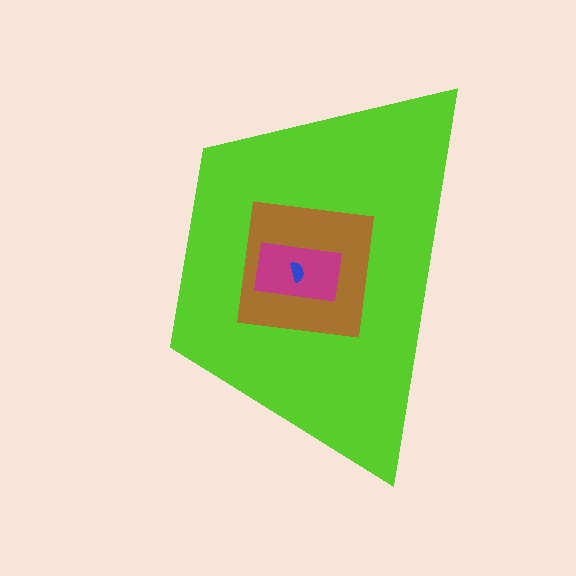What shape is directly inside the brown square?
The magenta rectangle.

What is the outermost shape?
The lime trapezoid.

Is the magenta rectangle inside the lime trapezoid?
Yes.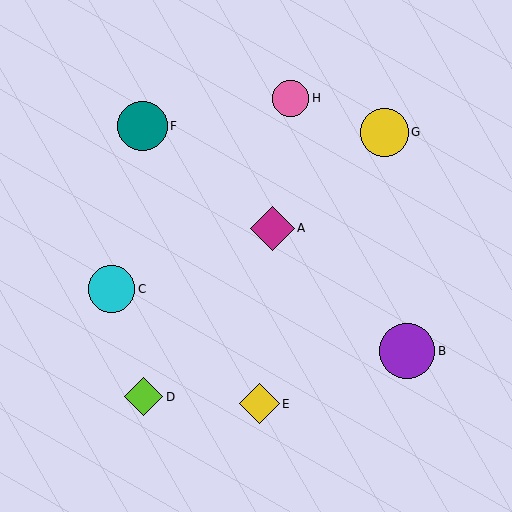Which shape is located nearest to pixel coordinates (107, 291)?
The cyan circle (labeled C) at (112, 289) is nearest to that location.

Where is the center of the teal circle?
The center of the teal circle is at (143, 126).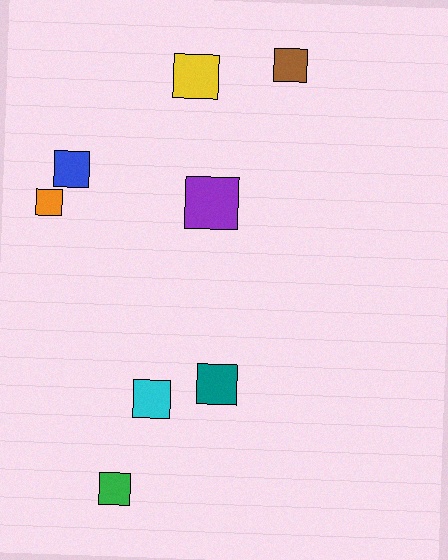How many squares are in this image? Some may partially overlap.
There are 8 squares.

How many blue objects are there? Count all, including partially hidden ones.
There is 1 blue object.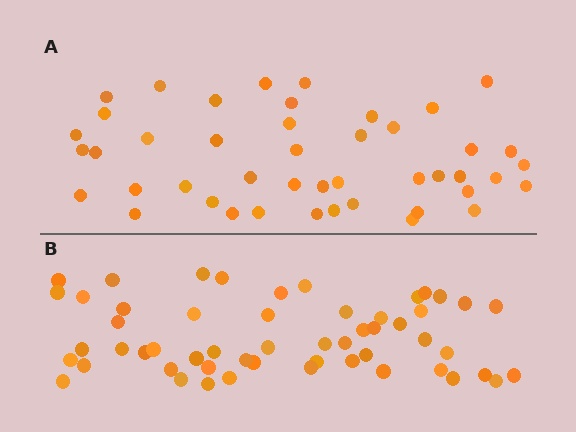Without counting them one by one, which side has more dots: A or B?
Region B (the bottom region) has more dots.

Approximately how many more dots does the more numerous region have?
Region B has roughly 8 or so more dots than region A.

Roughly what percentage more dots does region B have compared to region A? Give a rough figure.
About 20% more.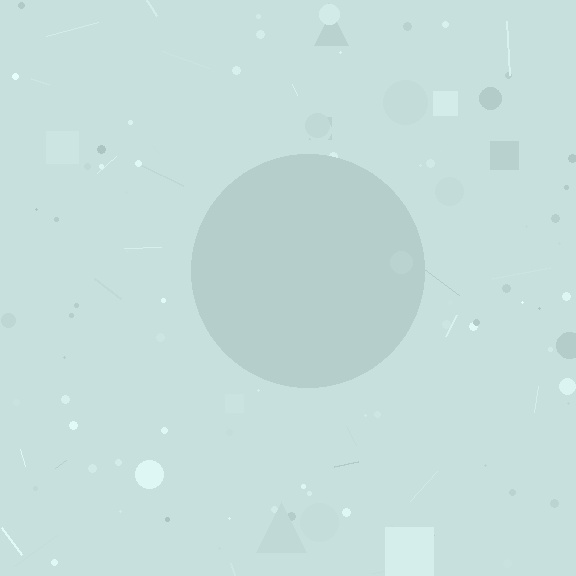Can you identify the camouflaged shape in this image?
The camouflaged shape is a circle.